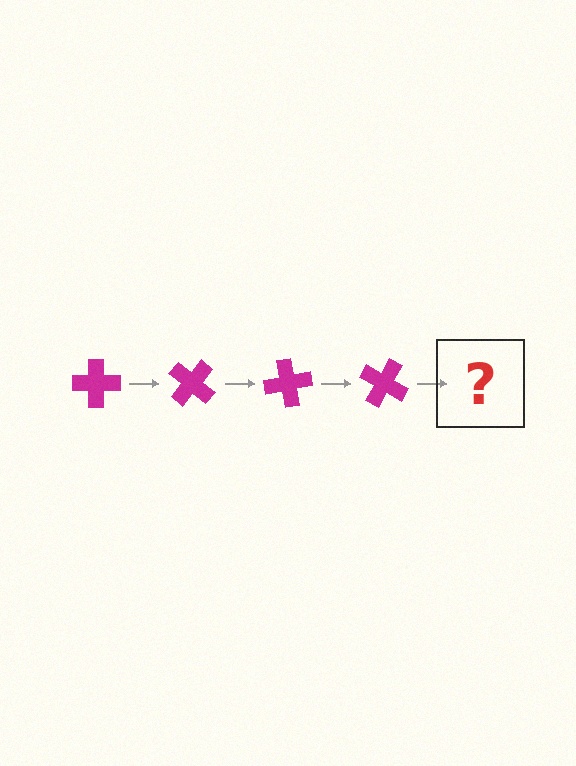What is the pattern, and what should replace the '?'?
The pattern is that the cross rotates 40 degrees each step. The '?' should be a magenta cross rotated 160 degrees.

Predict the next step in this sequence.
The next step is a magenta cross rotated 160 degrees.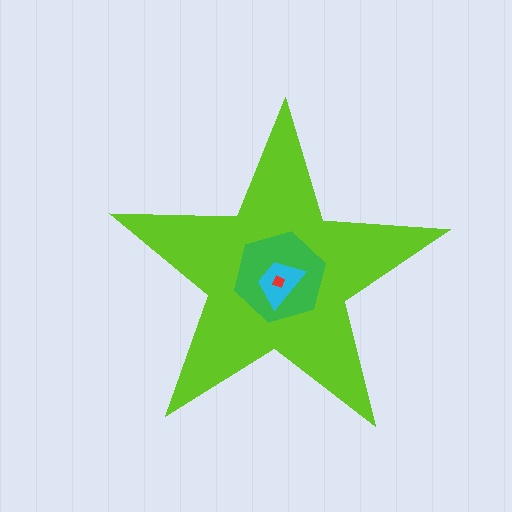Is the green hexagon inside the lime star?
Yes.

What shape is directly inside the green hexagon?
The cyan trapezoid.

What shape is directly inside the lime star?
The green hexagon.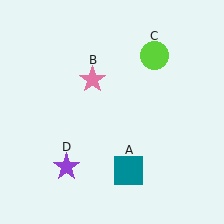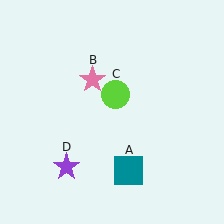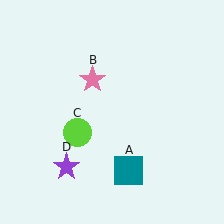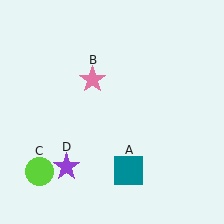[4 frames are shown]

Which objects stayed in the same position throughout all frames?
Teal square (object A) and pink star (object B) and purple star (object D) remained stationary.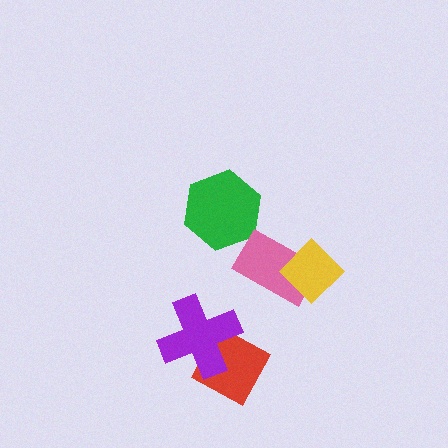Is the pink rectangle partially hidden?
Yes, it is partially covered by another shape.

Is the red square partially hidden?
Yes, it is partially covered by another shape.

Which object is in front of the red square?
The purple cross is in front of the red square.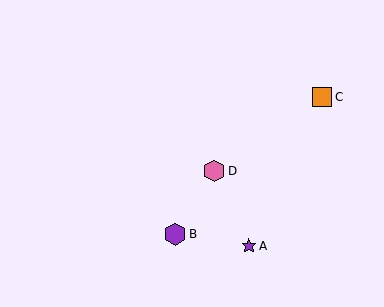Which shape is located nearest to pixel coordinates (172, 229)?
The purple hexagon (labeled B) at (175, 234) is nearest to that location.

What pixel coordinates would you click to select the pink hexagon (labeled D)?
Click at (214, 171) to select the pink hexagon D.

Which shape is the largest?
The purple hexagon (labeled B) is the largest.